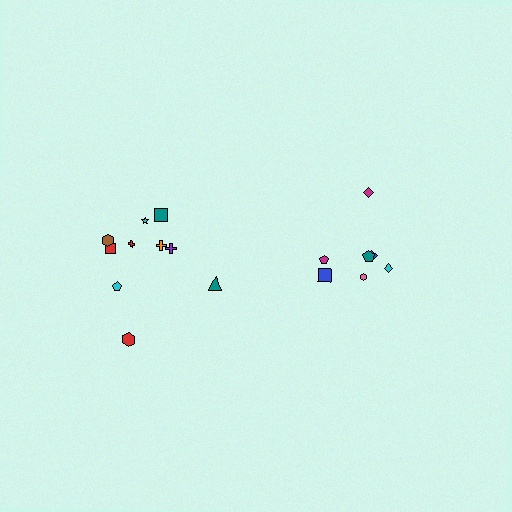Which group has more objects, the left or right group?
The left group.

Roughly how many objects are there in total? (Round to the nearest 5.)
Roughly 15 objects in total.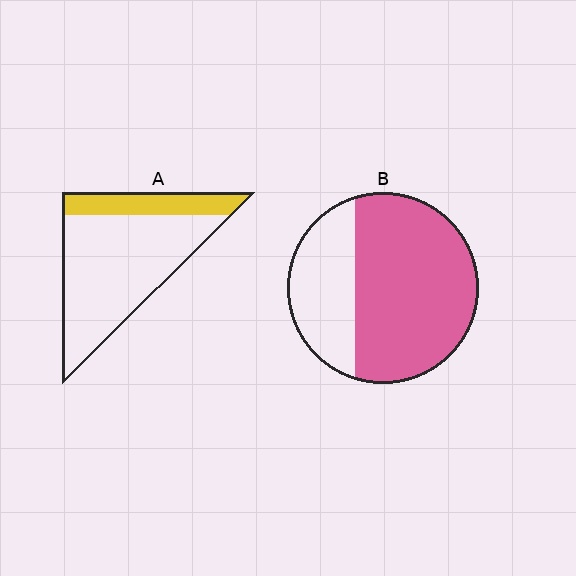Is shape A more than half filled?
No.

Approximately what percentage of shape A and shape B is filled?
A is approximately 20% and B is approximately 70%.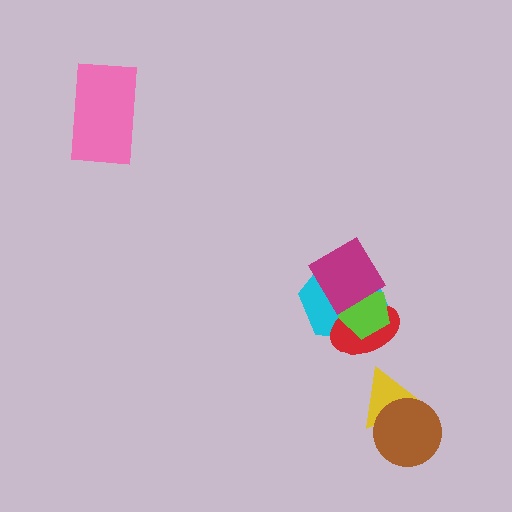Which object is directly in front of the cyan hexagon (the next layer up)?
The red ellipse is directly in front of the cyan hexagon.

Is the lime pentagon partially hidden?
Yes, it is partially covered by another shape.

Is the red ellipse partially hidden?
Yes, it is partially covered by another shape.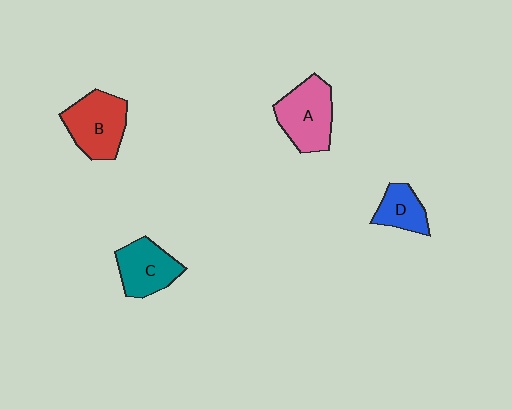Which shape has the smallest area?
Shape D (blue).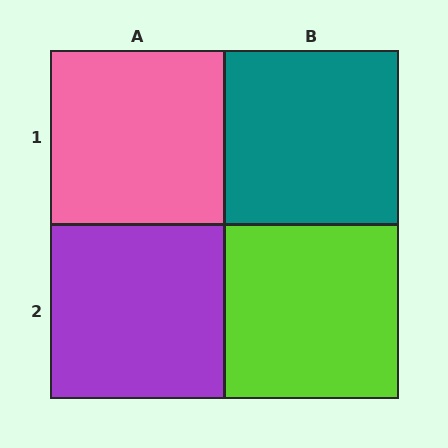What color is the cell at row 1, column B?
Teal.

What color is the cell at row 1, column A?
Pink.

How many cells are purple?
1 cell is purple.